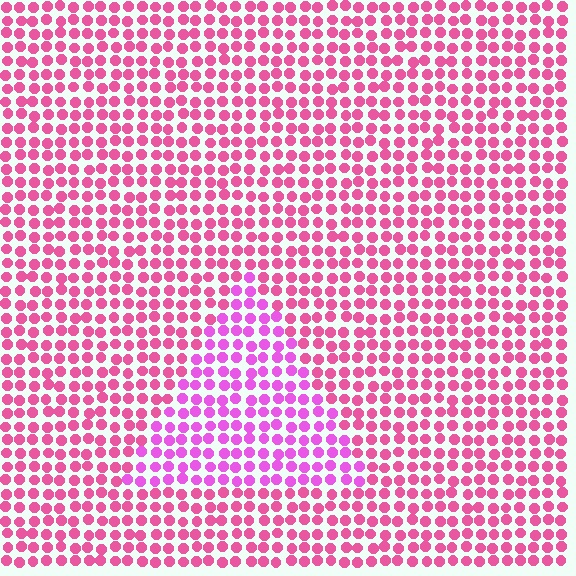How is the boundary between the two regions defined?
The boundary is defined purely by a slight shift in hue (about 28 degrees). Spacing, size, and orientation are identical on both sides.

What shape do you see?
I see a triangle.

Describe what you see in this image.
The image is filled with small pink elements in a uniform arrangement. A triangle-shaped region is visible where the elements are tinted to a slightly different hue, forming a subtle color boundary.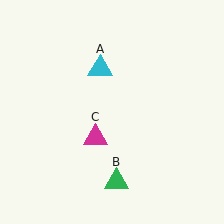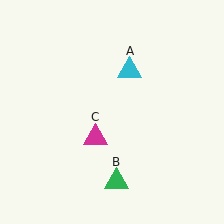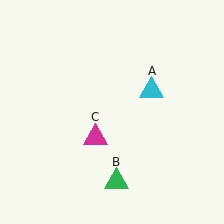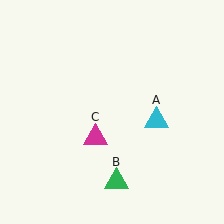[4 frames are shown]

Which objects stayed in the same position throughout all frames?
Green triangle (object B) and magenta triangle (object C) remained stationary.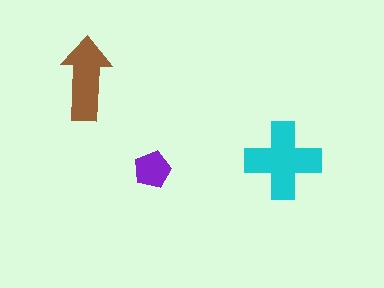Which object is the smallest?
The purple pentagon.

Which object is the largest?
The cyan cross.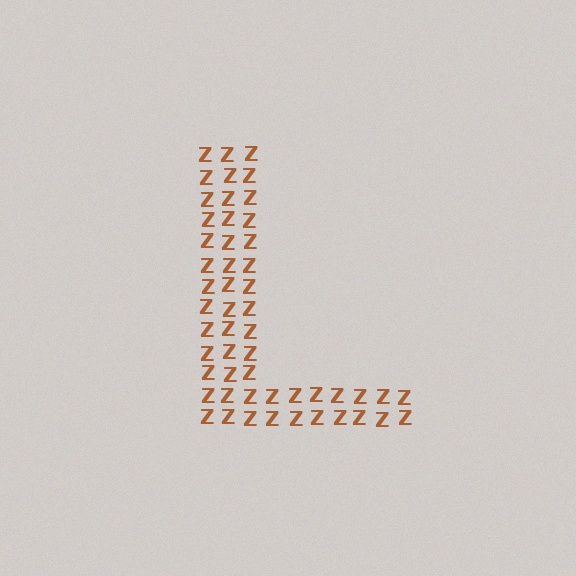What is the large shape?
The large shape is the letter L.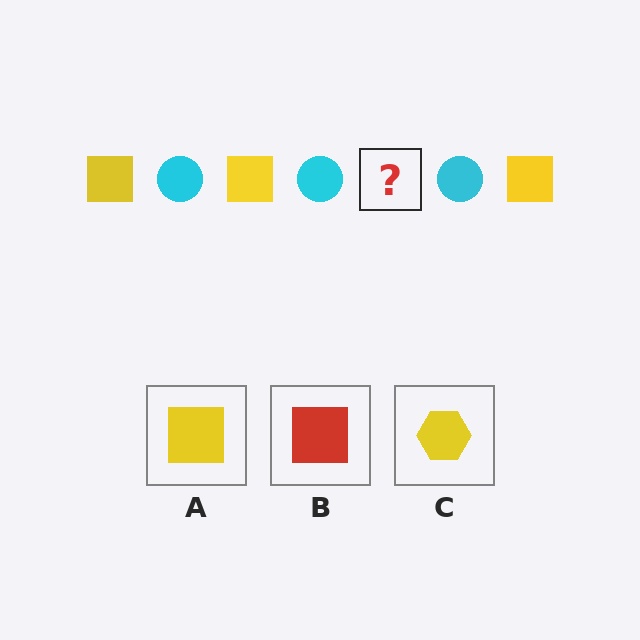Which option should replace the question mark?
Option A.